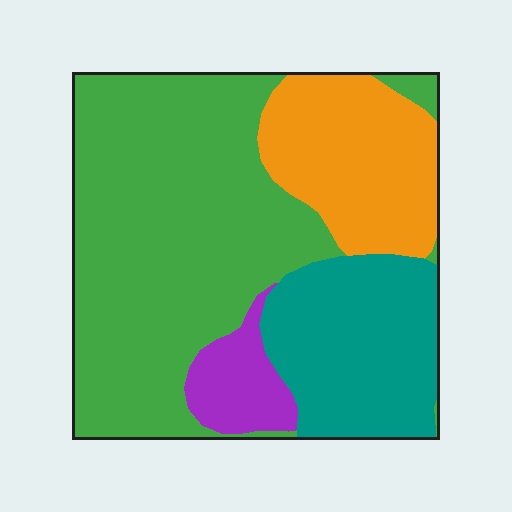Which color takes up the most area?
Green, at roughly 50%.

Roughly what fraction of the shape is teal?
Teal covers 21% of the shape.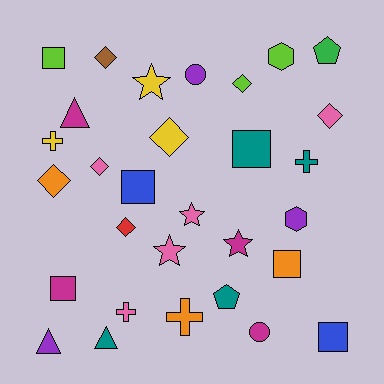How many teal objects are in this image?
There are 4 teal objects.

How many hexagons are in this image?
There are 2 hexagons.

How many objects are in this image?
There are 30 objects.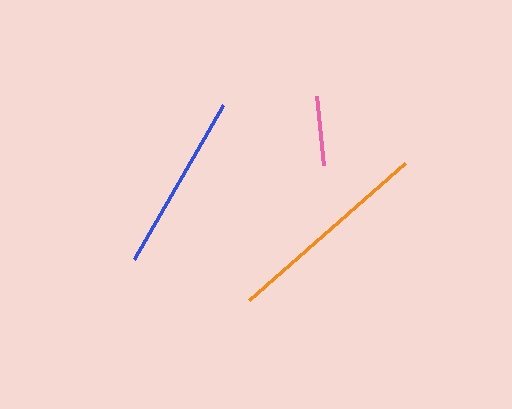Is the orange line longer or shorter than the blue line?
The orange line is longer than the blue line.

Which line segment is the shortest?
The pink line is the shortest at approximately 69 pixels.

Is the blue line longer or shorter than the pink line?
The blue line is longer than the pink line.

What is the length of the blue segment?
The blue segment is approximately 178 pixels long.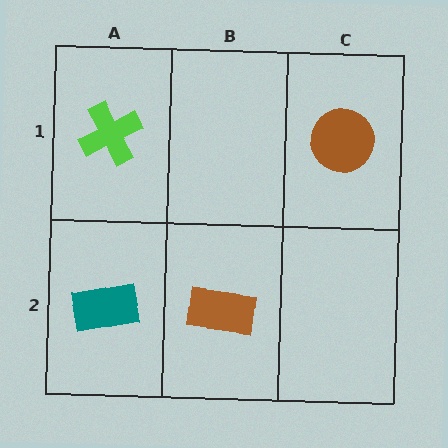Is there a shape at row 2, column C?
No, that cell is empty.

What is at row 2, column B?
A brown rectangle.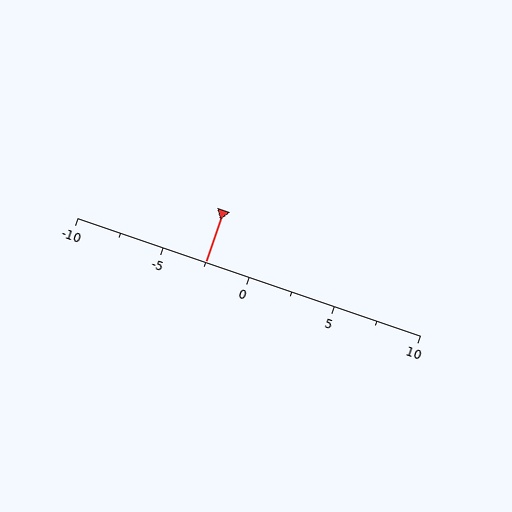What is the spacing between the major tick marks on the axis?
The major ticks are spaced 5 apart.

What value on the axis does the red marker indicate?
The marker indicates approximately -2.5.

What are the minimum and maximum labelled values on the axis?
The axis runs from -10 to 10.